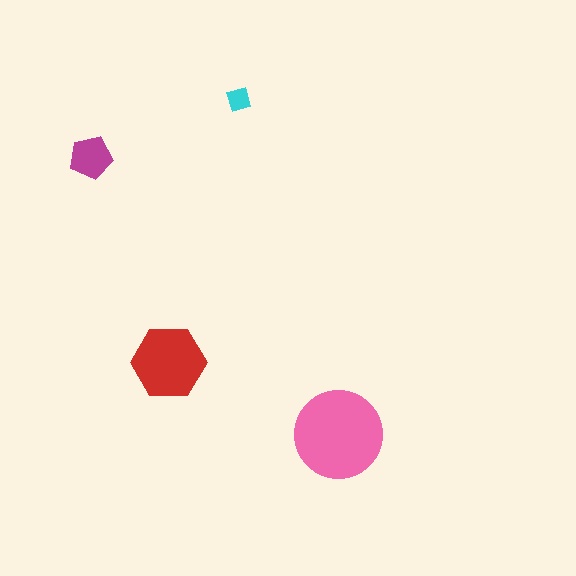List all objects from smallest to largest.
The cyan diamond, the magenta pentagon, the red hexagon, the pink circle.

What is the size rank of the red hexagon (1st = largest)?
2nd.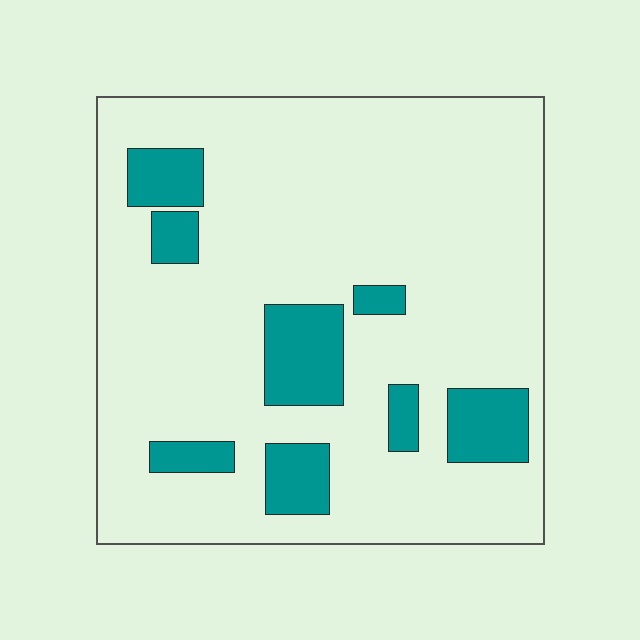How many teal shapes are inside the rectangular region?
8.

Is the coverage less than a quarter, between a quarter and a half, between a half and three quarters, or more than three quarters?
Less than a quarter.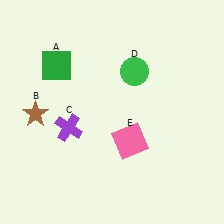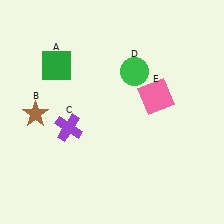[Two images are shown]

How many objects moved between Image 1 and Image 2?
1 object moved between the two images.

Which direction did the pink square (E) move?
The pink square (E) moved up.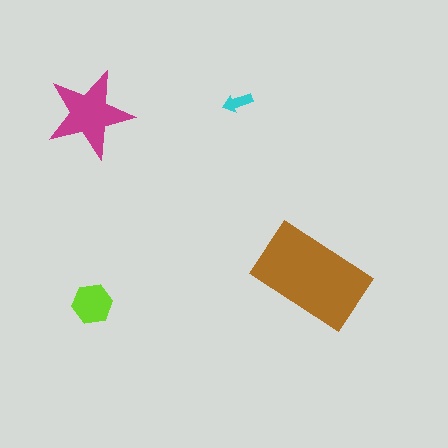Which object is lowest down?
The lime hexagon is bottommost.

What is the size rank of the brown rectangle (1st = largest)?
1st.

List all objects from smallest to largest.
The cyan arrow, the lime hexagon, the magenta star, the brown rectangle.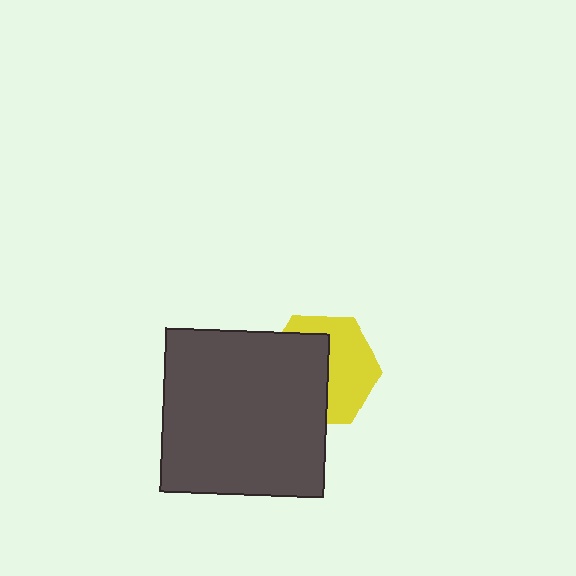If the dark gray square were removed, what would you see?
You would see the complete yellow hexagon.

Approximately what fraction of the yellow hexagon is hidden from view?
Roughly 51% of the yellow hexagon is hidden behind the dark gray square.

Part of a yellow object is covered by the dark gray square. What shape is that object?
It is a hexagon.